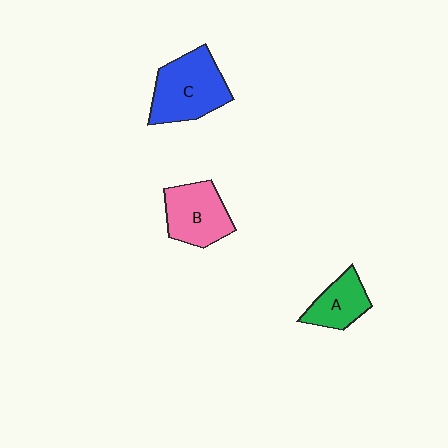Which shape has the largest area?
Shape C (blue).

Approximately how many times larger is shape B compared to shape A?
Approximately 1.4 times.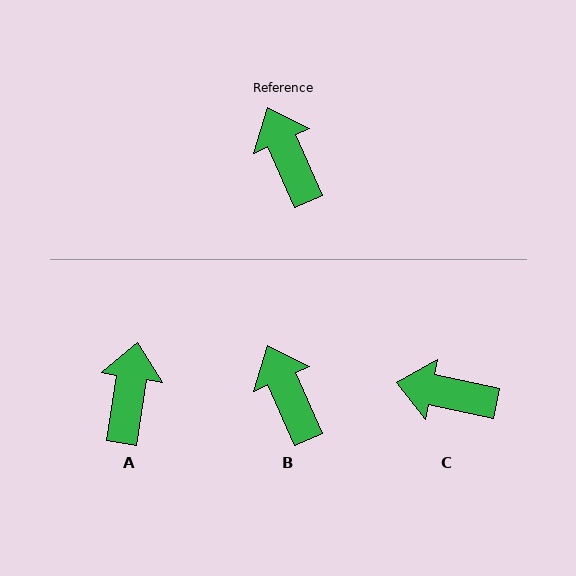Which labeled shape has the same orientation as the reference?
B.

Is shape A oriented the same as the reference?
No, it is off by about 33 degrees.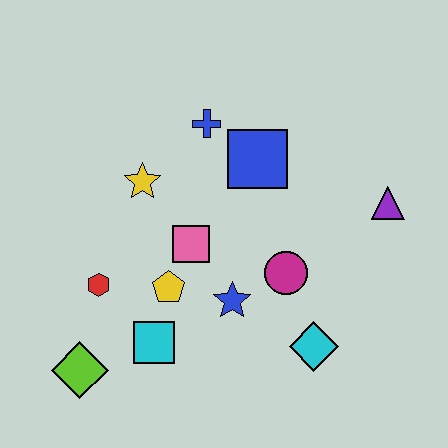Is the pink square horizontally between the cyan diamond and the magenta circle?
No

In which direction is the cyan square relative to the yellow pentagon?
The cyan square is below the yellow pentagon.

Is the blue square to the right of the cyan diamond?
No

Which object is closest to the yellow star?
The pink square is closest to the yellow star.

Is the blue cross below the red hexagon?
No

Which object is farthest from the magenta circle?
The lime diamond is farthest from the magenta circle.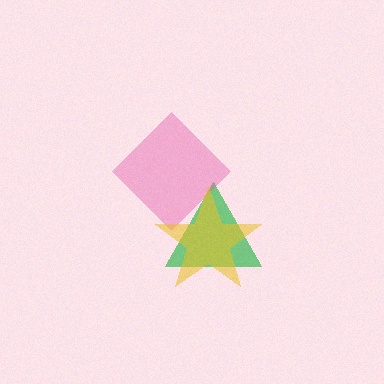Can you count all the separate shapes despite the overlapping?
Yes, there are 3 separate shapes.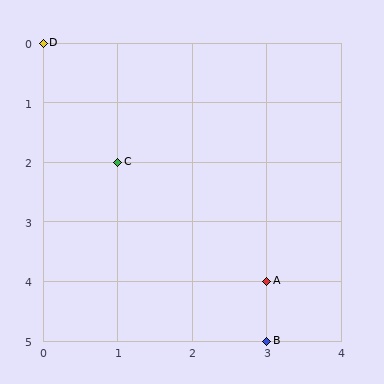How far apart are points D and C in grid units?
Points D and C are 1 column and 2 rows apart (about 2.2 grid units diagonally).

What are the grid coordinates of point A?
Point A is at grid coordinates (3, 4).